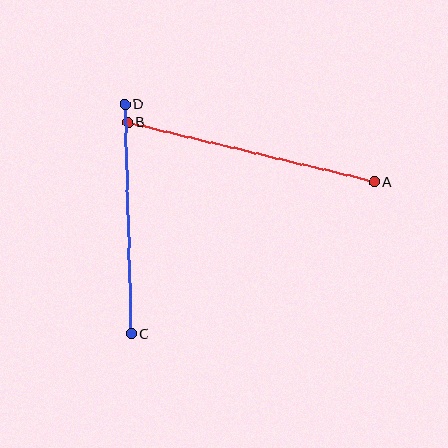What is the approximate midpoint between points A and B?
The midpoint is at approximately (251, 152) pixels.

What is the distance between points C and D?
The distance is approximately 230 pixels.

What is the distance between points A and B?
The distance is approximately 254 pixels.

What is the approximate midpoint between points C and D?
The midpoint is at approximately (128, 219) pixels.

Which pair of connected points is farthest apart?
Points A and B are farthest apart.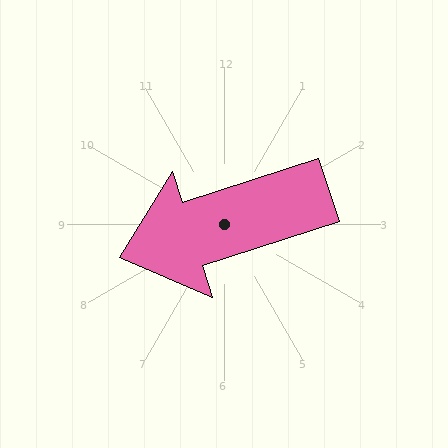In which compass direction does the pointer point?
West.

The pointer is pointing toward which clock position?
Roughly 8 o'clock.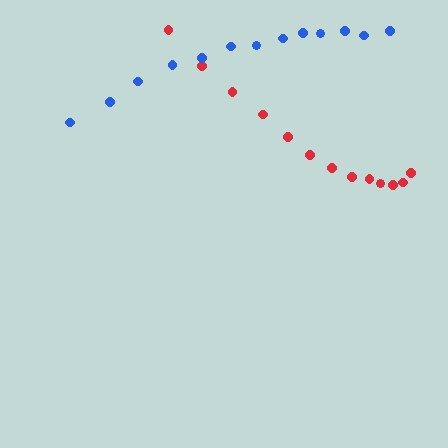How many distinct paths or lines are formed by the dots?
There are 2 distinct paths.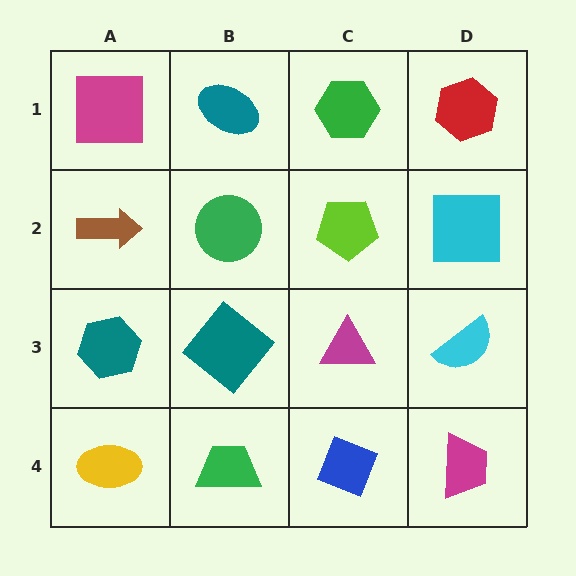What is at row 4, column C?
A blue diamond.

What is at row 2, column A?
A brown arrow.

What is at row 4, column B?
A green trapezoid.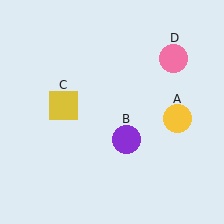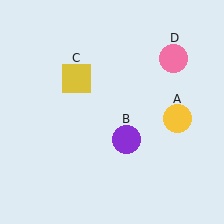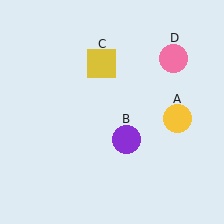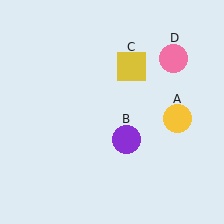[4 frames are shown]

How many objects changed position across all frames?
1 object changed position: yellow square (object C).